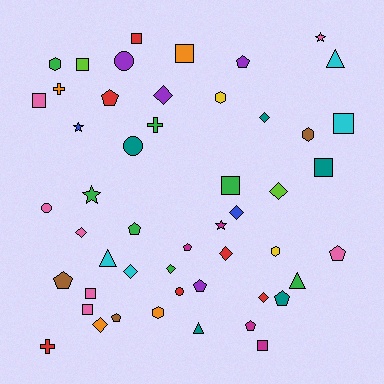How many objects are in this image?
There are 50 objects.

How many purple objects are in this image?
There are 4 purple objects.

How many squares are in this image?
There are 10 squares.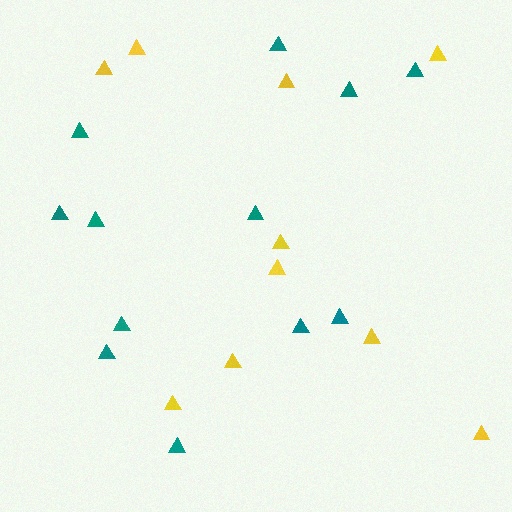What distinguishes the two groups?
There are 2 groups: one group of teal triangles (12) and one group of yellow triangles (10).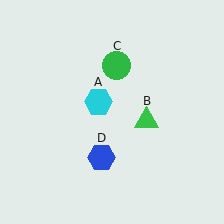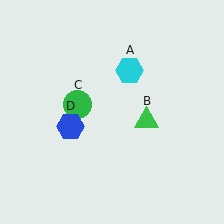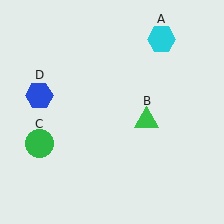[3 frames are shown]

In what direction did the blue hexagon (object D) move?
The blue hexagon (object D) moved up and to the left.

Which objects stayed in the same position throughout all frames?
Green triangle (object B) remained stationary.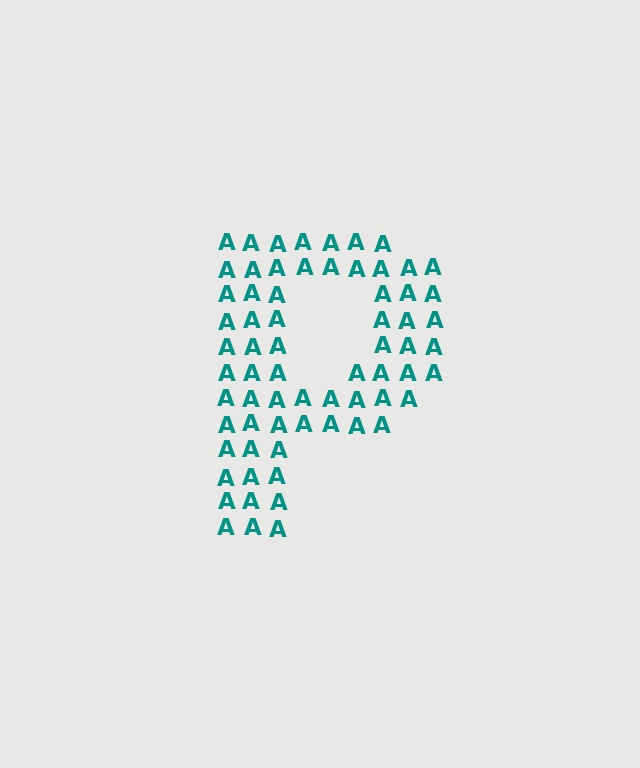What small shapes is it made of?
It is made of small letter A's.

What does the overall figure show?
The overall figure shows the letter P.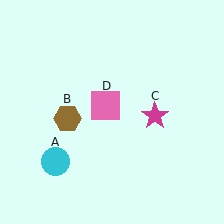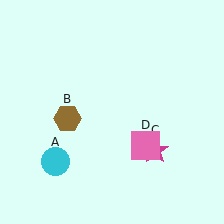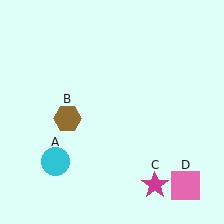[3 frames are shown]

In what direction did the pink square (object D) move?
The pink square (object D) moved down and to the right.